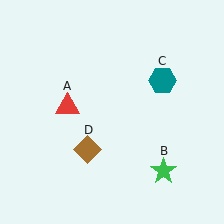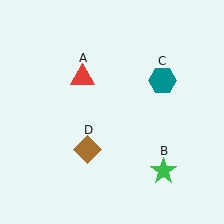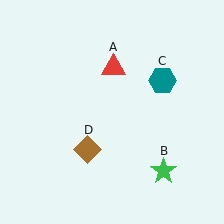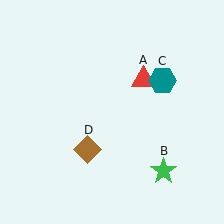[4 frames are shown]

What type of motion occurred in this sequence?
The red triangle (object A) rotated clockwise around the center of the scene.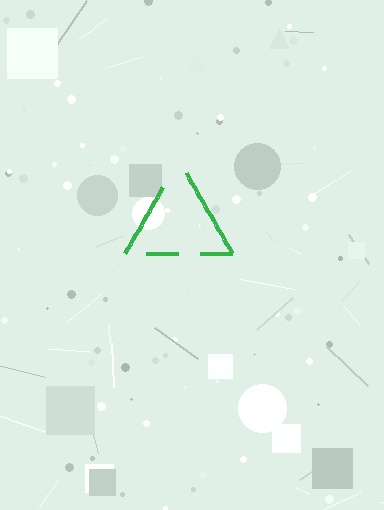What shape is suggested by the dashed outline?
The dashed outline suggests a triangle.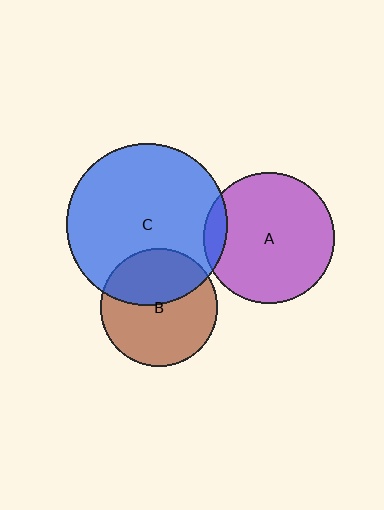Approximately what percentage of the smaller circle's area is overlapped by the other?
Approximately 40%.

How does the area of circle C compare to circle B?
Approximately 1.9 times.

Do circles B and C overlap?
Yes.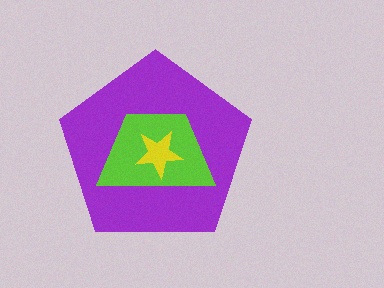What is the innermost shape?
The yellow star.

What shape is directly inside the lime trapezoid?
The yellow star.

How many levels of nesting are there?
3.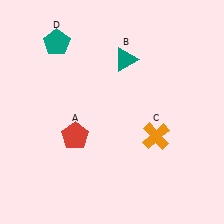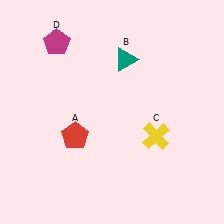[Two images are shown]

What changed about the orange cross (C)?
In Image 1, C is orange. In Image 2, it changed to yellow.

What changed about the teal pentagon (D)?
In Image 1, D is teal. In Image 2, it changed to magenta.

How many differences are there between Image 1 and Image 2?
There are 2 differences between the two images.